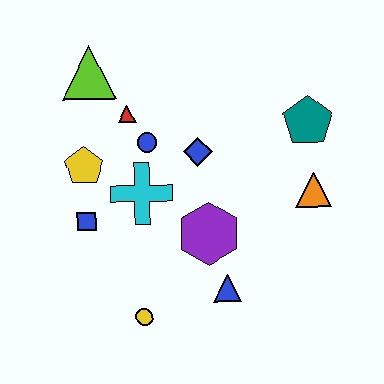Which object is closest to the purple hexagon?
The blue triangle is closest to the purple hexagon.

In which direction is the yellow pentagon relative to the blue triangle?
The yellow pentagon is to the left of the blue triangle.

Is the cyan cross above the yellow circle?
Yes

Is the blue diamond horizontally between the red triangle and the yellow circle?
No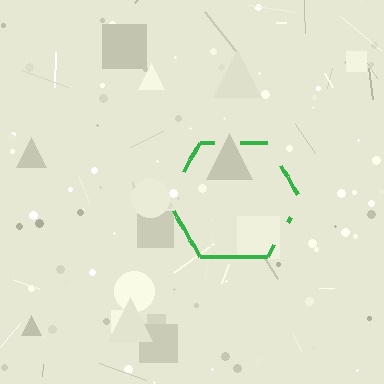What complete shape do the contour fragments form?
The contour fragments form a hexagon.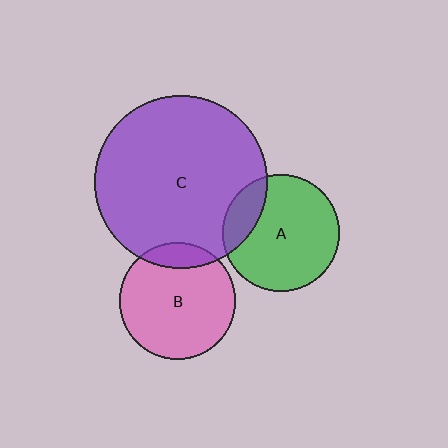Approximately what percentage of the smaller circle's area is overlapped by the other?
Approximately 20%.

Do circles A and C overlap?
Yes.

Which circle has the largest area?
Circle C (purple).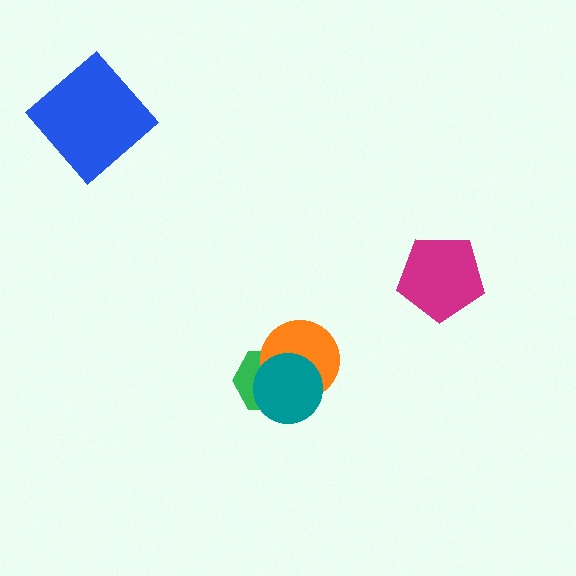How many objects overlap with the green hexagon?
2 objects overlap with the green hexagon.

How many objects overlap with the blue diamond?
0 objects overlap with the blue diamond.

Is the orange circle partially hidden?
Yes, it is partially covered by another shape.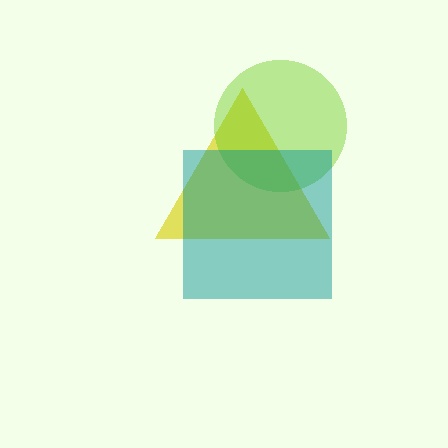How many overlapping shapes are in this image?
There are 3 overlapping shapes in the image.